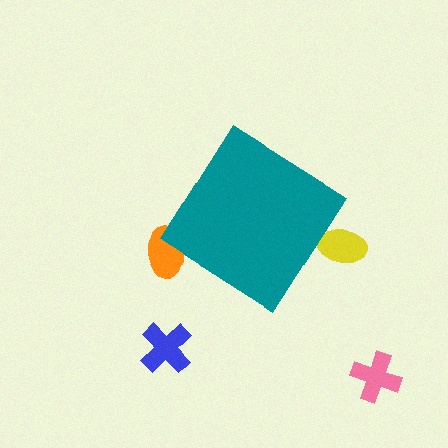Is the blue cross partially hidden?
No, the blue cross is fully visible.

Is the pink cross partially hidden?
No, the pink cross is fully visible.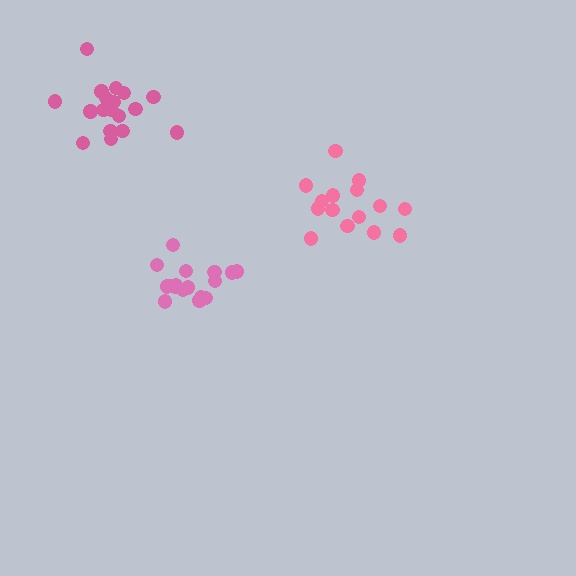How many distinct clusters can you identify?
There are 3 distinct clusters.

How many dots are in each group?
Group 1: 15 dots, Group 2: 18 dots, Group 3: 18 dots (51 total).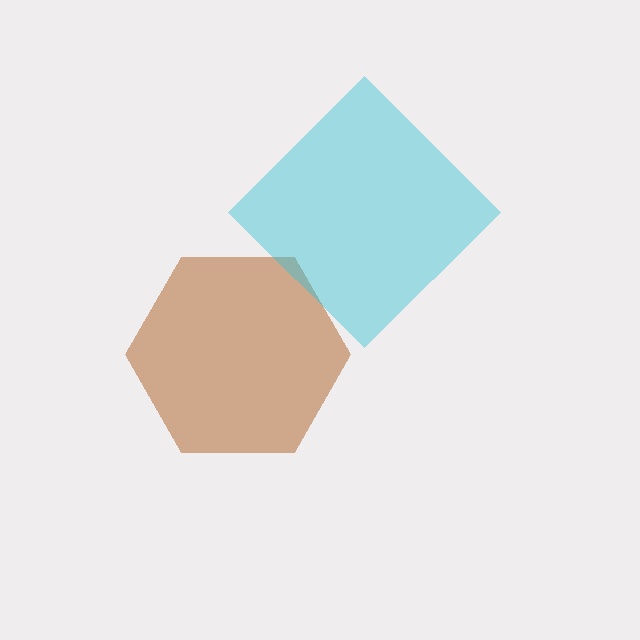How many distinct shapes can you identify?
There are 2 distinct shapes: a brown hexagon, a cyan diamond.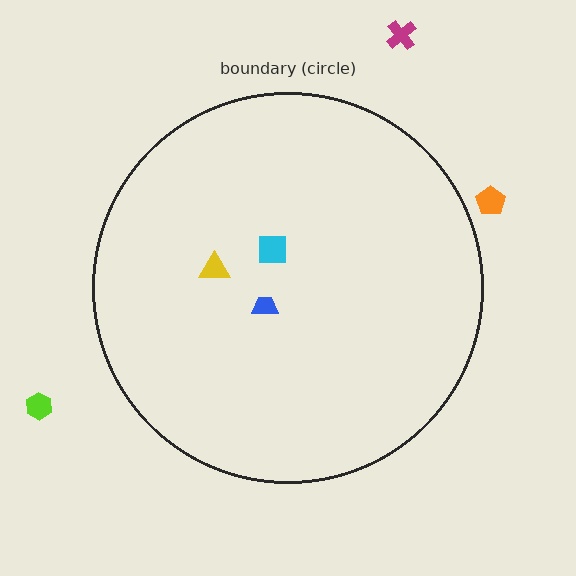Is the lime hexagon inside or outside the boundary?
Outside.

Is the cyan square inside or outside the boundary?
Inside.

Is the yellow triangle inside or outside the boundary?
Inside.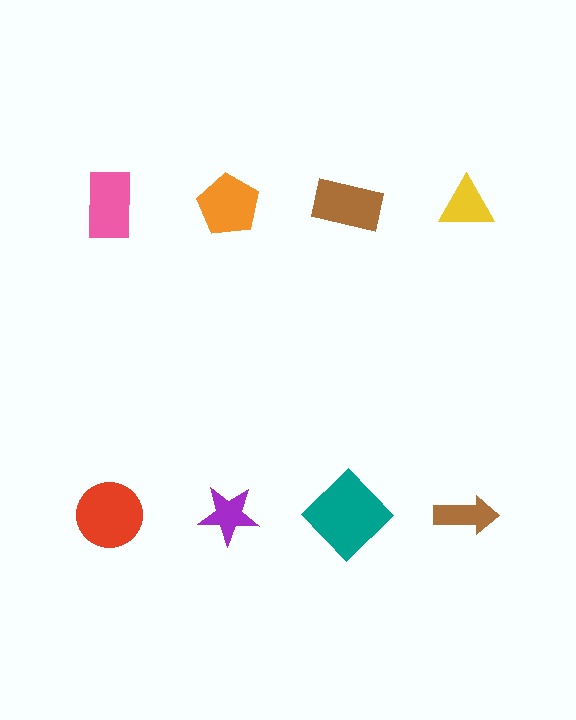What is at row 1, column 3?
A brown rectangle.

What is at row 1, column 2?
An orange pentagon.